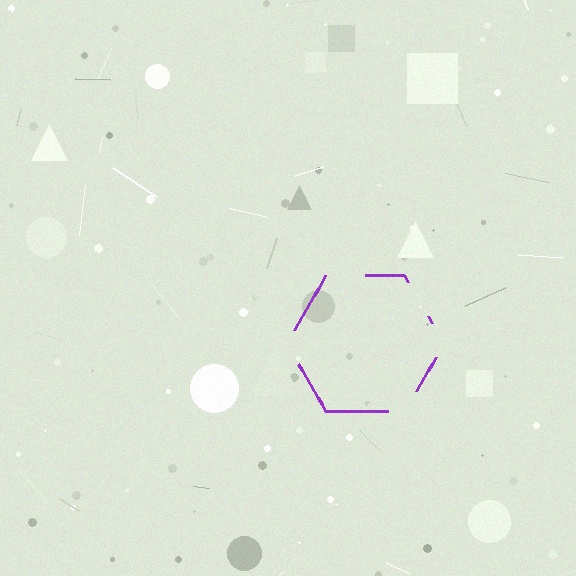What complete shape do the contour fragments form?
The contour fragments form a hexagon.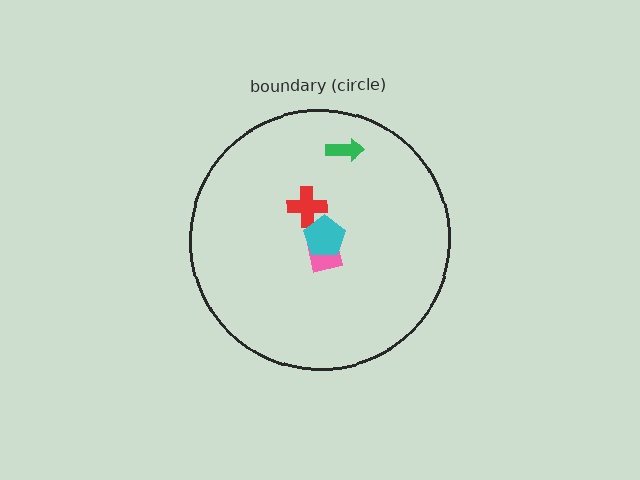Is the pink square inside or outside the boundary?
Inside.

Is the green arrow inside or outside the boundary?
Inside.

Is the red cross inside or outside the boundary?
Inside.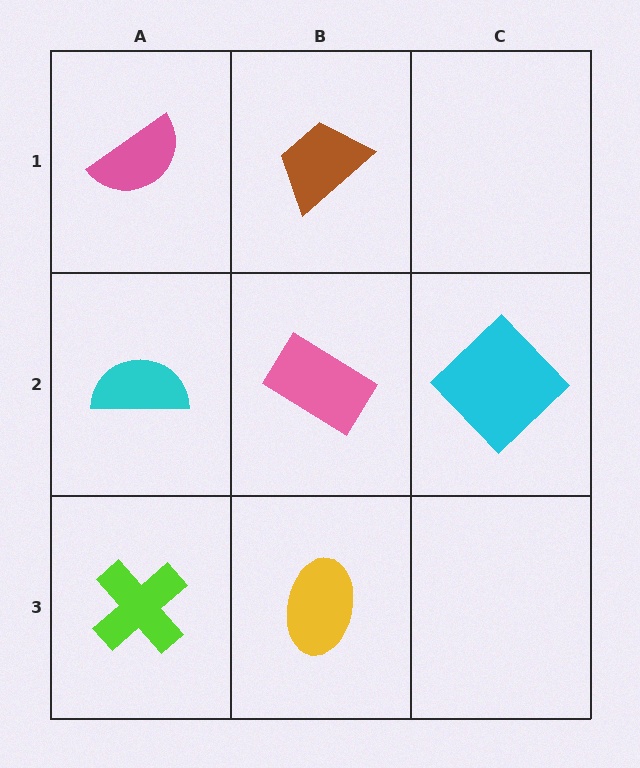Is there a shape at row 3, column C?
No, that cell is empty.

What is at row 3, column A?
A lime cross.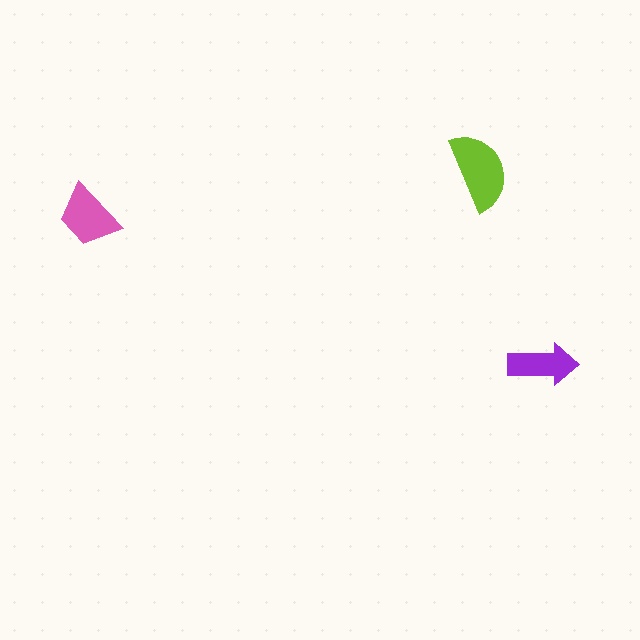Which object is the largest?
The lime semicircle.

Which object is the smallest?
The purple arrow.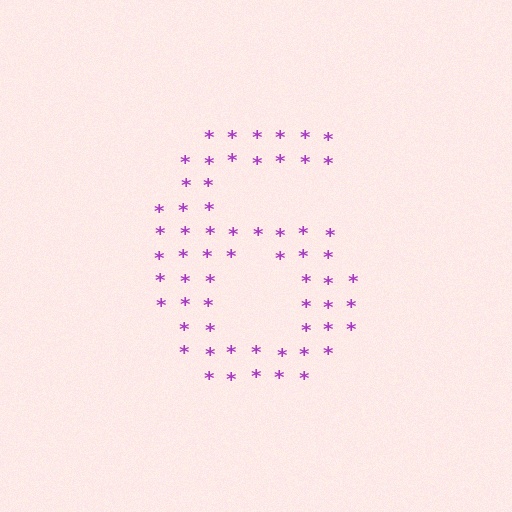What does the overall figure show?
The overall figure shows the digit 6.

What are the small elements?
The small elements are asterisks.